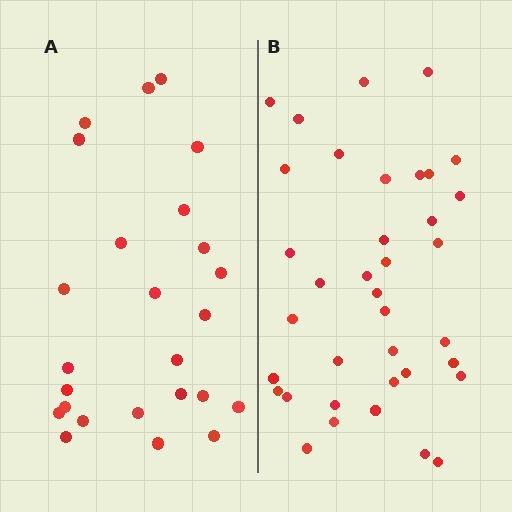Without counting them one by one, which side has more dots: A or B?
Region B (the right region) has more dots.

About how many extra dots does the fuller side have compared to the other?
Region B has roughly 12 or so more dots than region A.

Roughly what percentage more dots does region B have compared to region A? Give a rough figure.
About 50% more.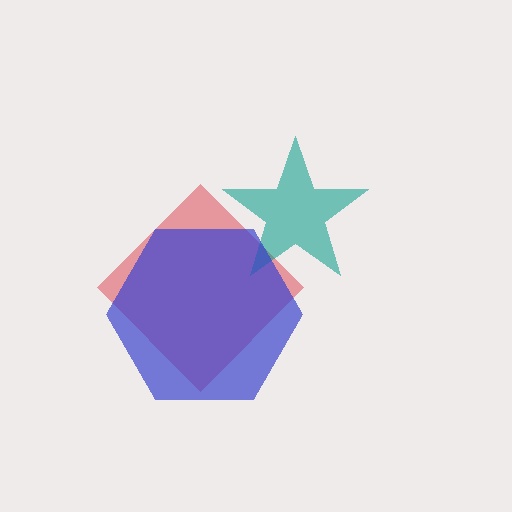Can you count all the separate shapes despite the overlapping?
Yes, there are 3 separate shapes.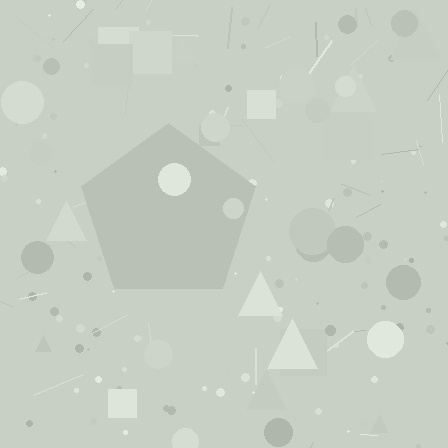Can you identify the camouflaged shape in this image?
The camouflaged shape is a pentagon.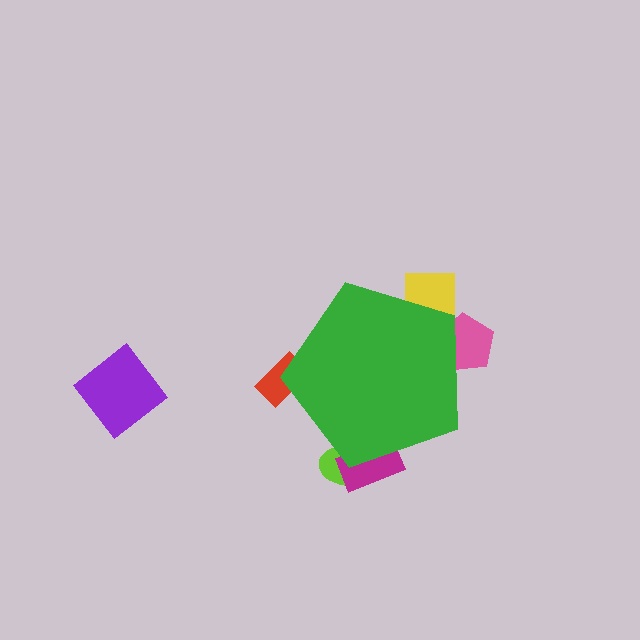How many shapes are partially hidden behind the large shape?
5 shapes are partially hidden.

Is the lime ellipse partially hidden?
Yes, the lime ellipse is partially hidden behind the green pentagon.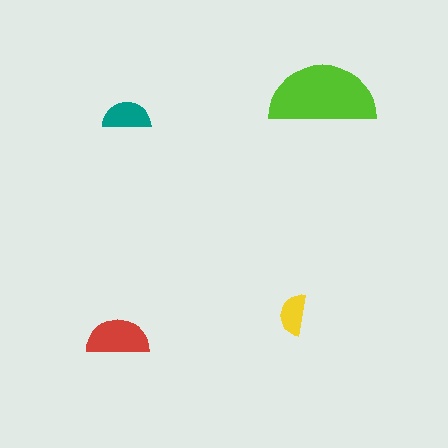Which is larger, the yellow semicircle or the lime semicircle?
The lime one.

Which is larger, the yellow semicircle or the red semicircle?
The red one.